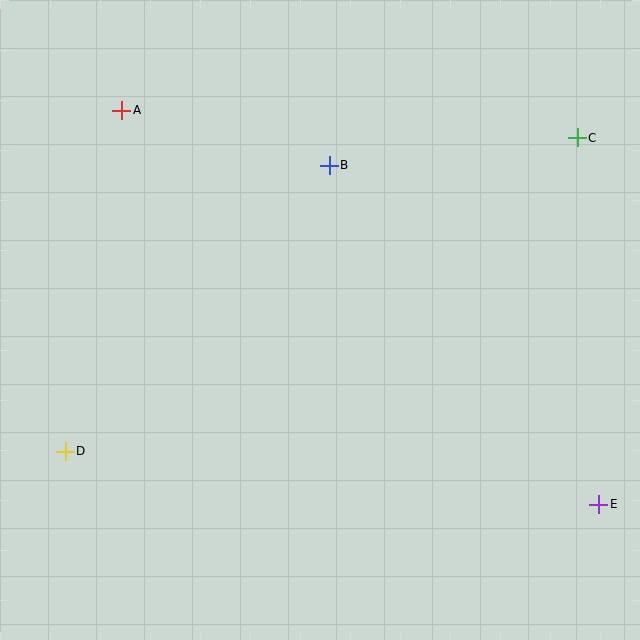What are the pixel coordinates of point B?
Point B is at (329, 165).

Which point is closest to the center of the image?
Point B at (329, 165) is closest to the center.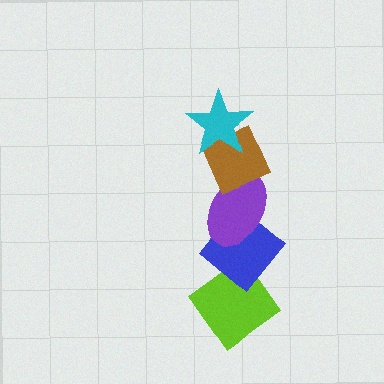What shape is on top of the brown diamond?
The cyan star is on top of the brown diamond.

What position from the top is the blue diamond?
The blue diamond is 4th from the top.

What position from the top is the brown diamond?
The brown diamond is 2nd from the top.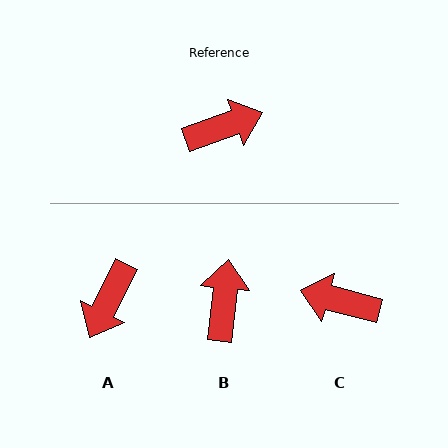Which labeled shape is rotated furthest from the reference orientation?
C, about 145 degrees away.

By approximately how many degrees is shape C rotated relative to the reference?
Approximately 145 degrees counter-clockwise.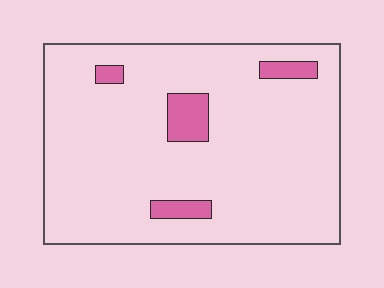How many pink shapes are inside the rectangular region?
4.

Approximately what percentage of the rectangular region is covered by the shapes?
Approximately 10%.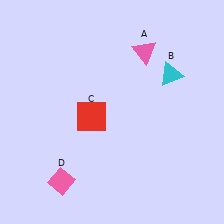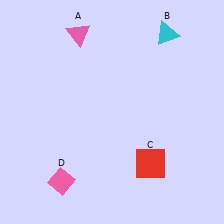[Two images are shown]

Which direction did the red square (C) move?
The red square (C) moved right.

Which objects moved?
The objects that moved are: the pink triangle (A), the cyan triangle (B), the red square (C).